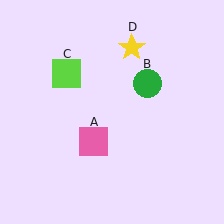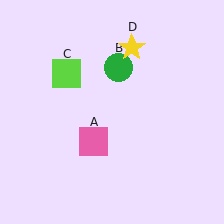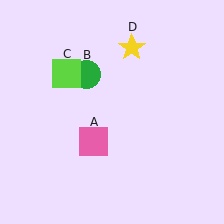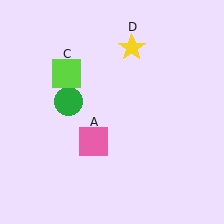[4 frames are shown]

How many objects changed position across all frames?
1 object changed position: green circle (object B).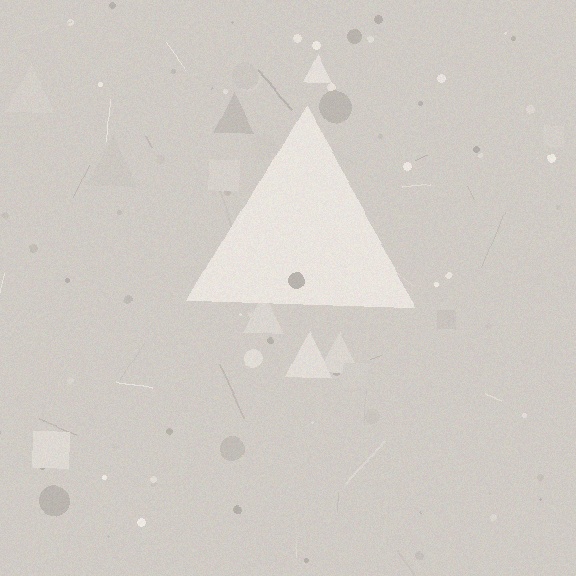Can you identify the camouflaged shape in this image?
The camouflaged shape is a triangle.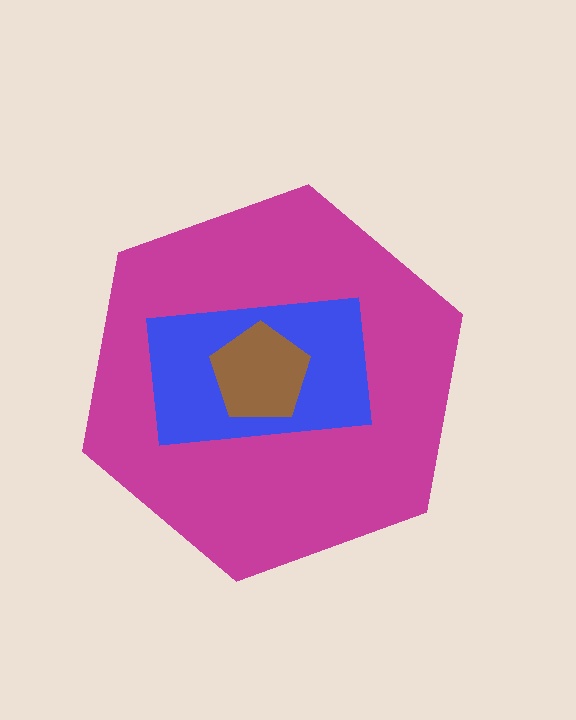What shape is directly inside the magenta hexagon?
The blue rectangle.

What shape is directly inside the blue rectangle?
The brown pentagon.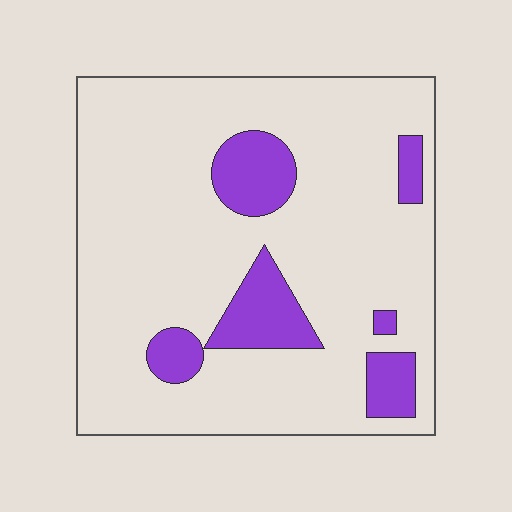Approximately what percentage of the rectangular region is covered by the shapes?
Approximately 15%.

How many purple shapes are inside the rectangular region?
6.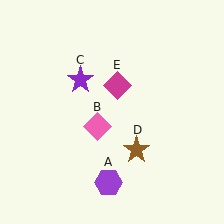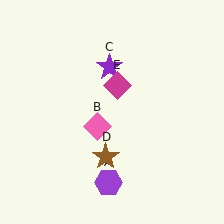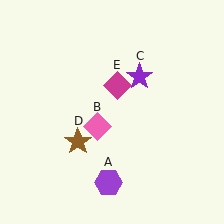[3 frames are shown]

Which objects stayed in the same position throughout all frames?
Purple hexagon (object A) and pink diamond (object B) and magenta diamond (object E) remained stationary.